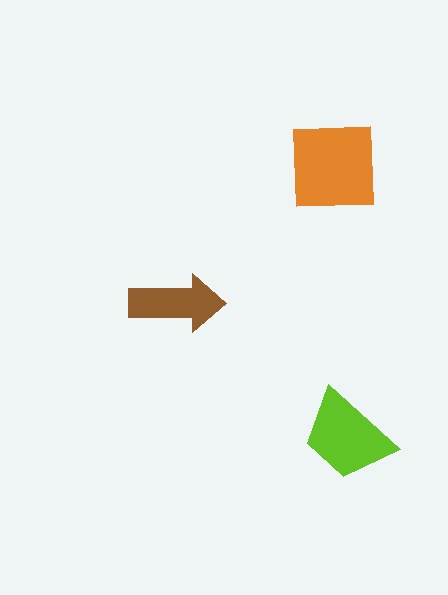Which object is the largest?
The orange square.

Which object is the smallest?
The brown arrow.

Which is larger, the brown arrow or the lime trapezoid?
The lime trapezoid.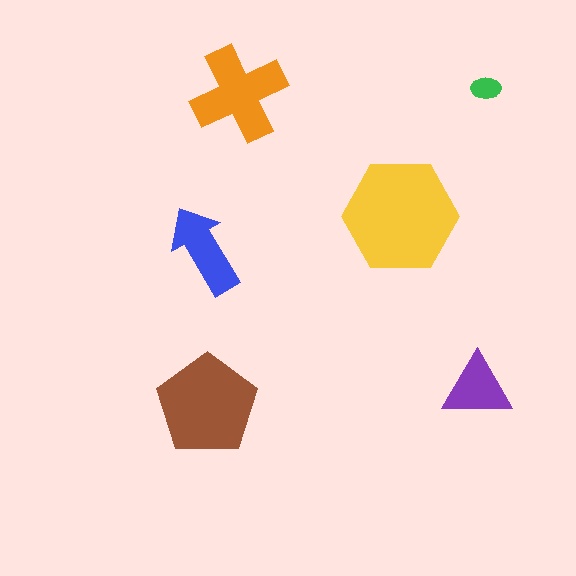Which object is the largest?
The yellow hexagon.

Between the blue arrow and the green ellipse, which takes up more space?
The blue arrow.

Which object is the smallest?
The green ellipse.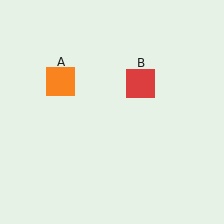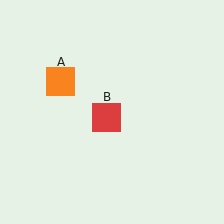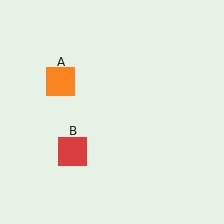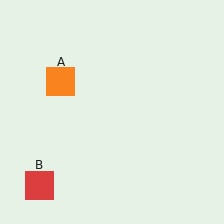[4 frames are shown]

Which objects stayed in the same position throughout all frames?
Orange square (object A) remained stationary.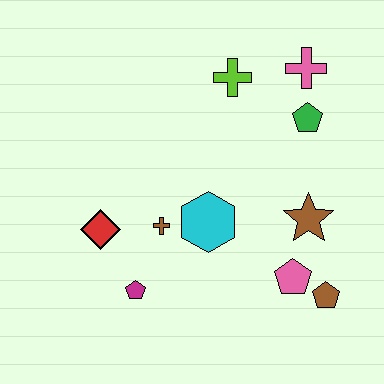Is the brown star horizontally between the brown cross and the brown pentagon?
Yes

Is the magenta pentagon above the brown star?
No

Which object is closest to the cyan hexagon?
The brown cross is closest to the cyan hexagon.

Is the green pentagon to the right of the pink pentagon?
Yes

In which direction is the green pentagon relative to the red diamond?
The green pentagon is to the right of the red diamond.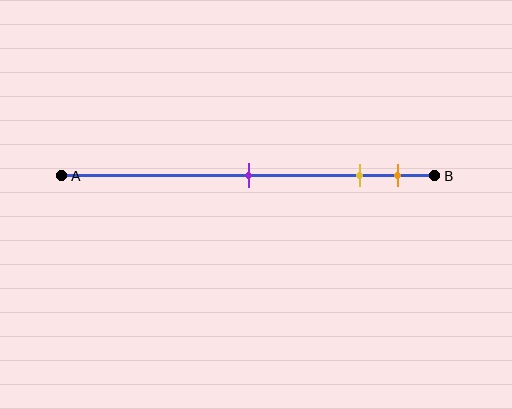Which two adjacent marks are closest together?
The yellow and orange marks are the closest adjacent pair.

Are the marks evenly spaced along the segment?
No, the marks are not evenly spaced.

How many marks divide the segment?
There are 3 marks dividing the segment.